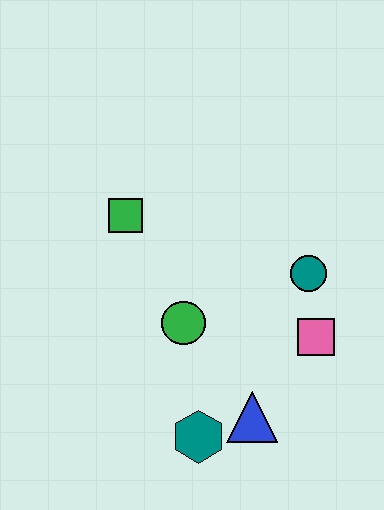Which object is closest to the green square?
The green circle is closest to the green square.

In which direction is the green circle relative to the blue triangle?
The green circle is above the blue triangle.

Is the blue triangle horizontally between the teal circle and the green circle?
Yes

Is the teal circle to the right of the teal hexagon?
Yes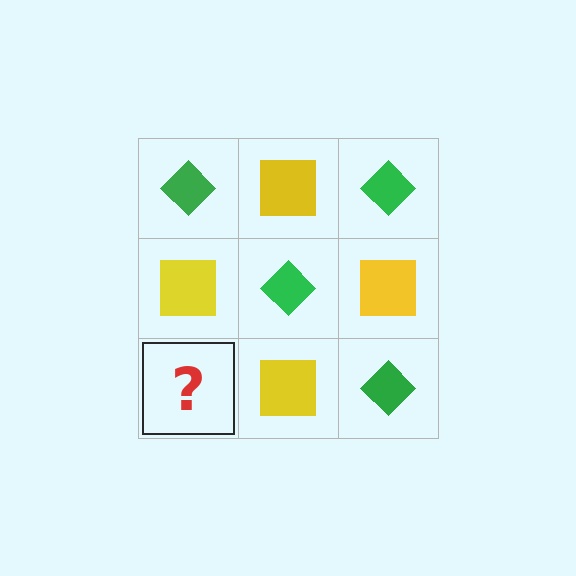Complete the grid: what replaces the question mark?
The question mark should be replaced with a green diamond.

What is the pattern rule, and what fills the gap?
The rule is that it alternates green diamond and yellow square in a checkerboard pattern. The gap should be filled with a green diamond.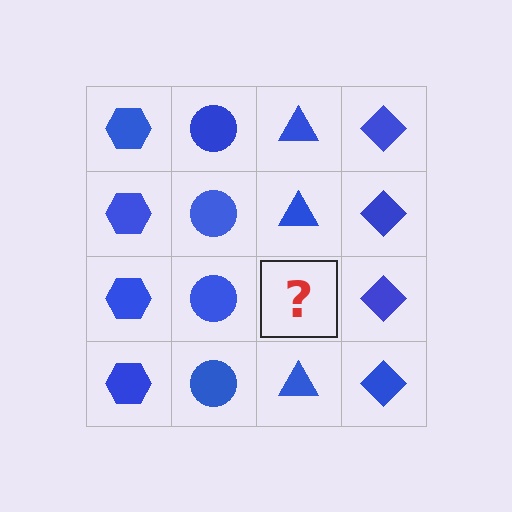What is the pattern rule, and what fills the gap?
The rule is that each column has a consistent shape. The gap should be filled with a blue triangle.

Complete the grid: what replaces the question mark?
The question mark should be replaced with a blue triangle.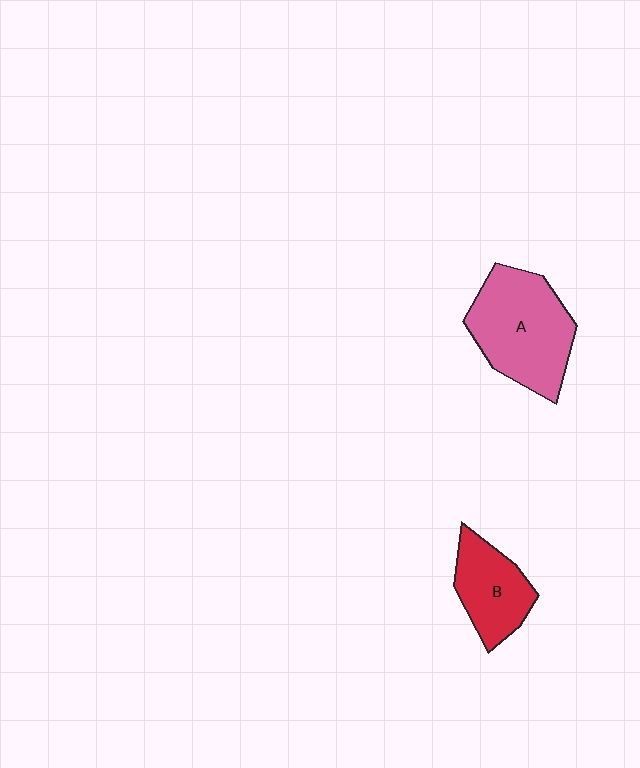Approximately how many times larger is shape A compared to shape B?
Approximately 1.6 times.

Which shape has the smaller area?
Shape B (red).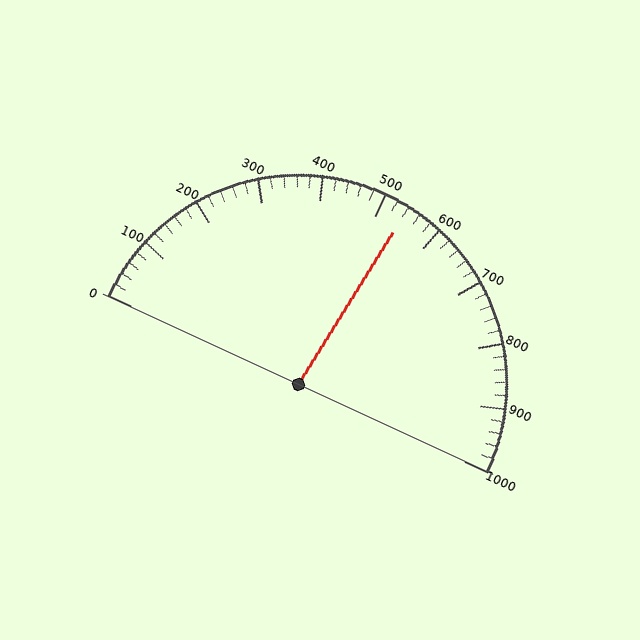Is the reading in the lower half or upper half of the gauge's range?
The reading is in the upper half of the range (0 to 1000).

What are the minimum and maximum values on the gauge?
The gauge ranges from 0 to 1000.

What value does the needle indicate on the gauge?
The needle indicates approximately 540.